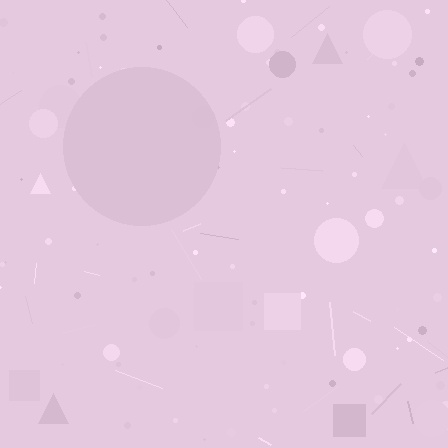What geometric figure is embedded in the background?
A circle is embedded in the background.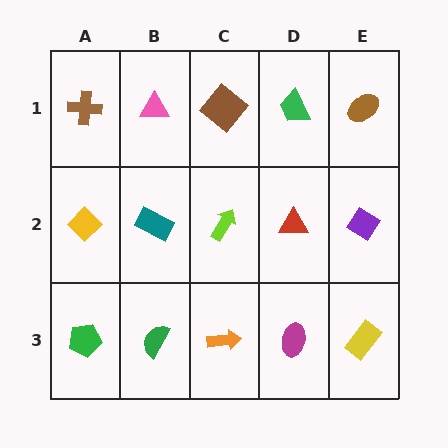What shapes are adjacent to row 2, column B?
A pink triangle (row 1, column B), a green semicircle (row 3, column B), a yellow diamond (row 2, column A), a lime arrow (row 2, column C).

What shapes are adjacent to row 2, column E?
A brown ellipse (row 1, column E), a yellow rectangle (row 3, column E), a red triangle (row 2, column D).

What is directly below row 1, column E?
A purple diamond.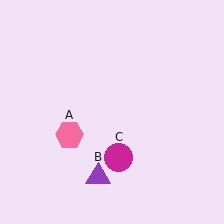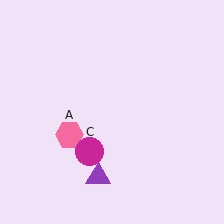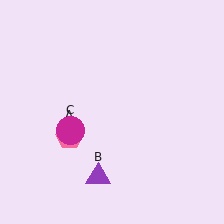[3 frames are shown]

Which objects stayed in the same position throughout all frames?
Pink hexagon (object A) and purple triangle (object B) remained stationary.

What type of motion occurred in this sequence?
The magenta circle (object C) rotated clockwise around the center of the scene.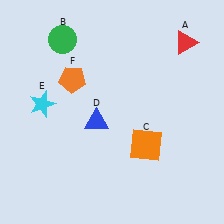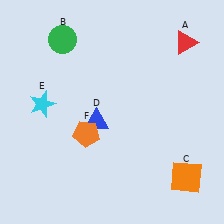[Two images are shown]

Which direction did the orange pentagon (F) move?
The orange pentagon (F) moved down.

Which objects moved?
The objects that moved are: the orange square (C), the orange pentagon (F).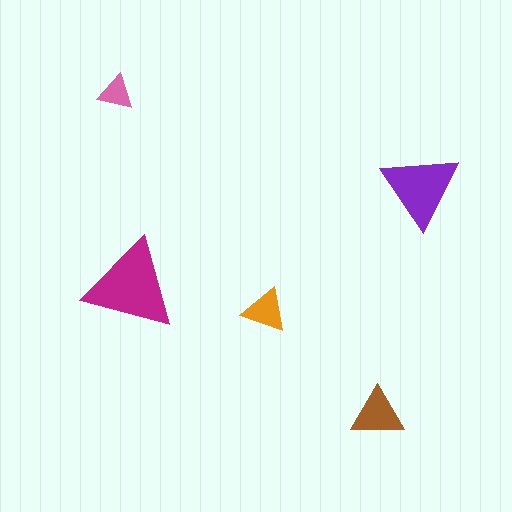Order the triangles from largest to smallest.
the magenta one, the purple one, the brown one, the orange one, the pink one.